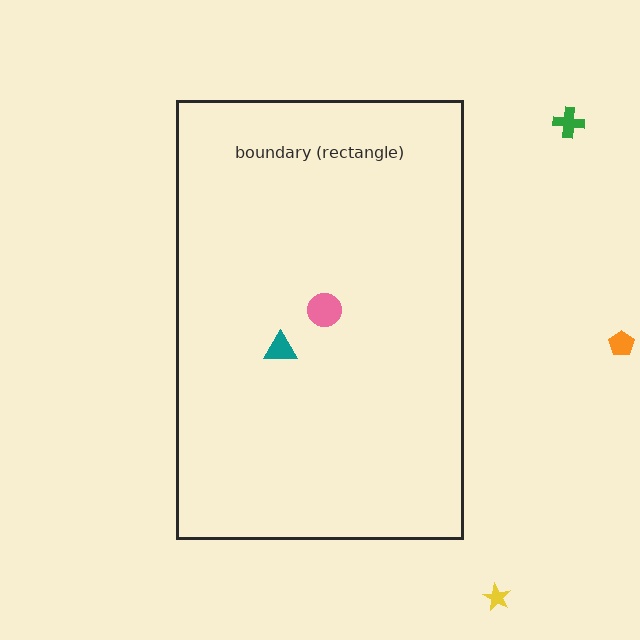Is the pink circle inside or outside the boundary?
Inside.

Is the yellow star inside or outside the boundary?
Outside.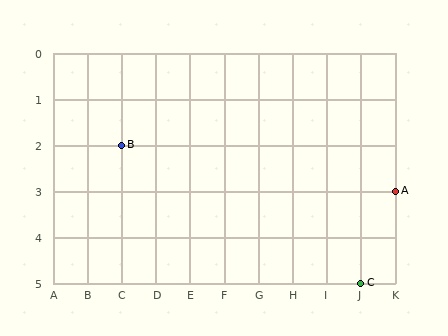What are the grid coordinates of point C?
Point C is at grid coordinates (J, 5).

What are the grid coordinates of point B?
Point B is at grid coordinates (C, 2).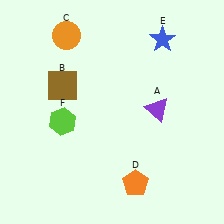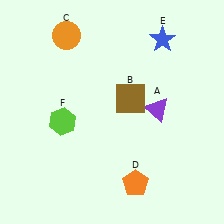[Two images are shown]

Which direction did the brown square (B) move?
The brown square (B) moved right.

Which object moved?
The brown square (B) moved right.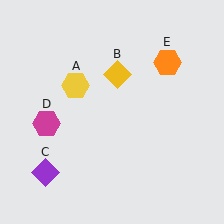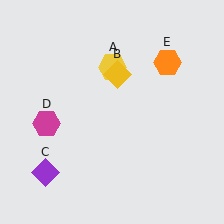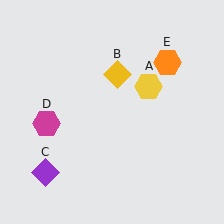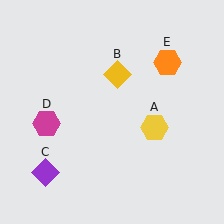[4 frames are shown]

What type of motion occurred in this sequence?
The yellow hexagon (object A) rotated clockwise around the center of the scene.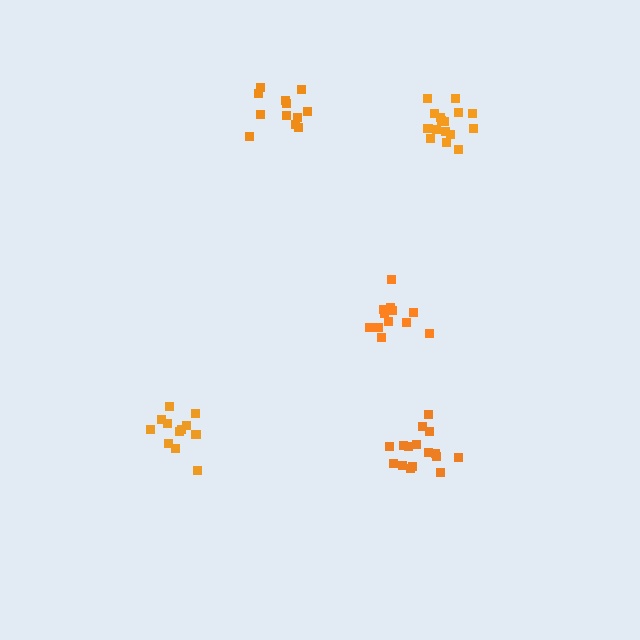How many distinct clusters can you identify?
There are 5 distinct clusters.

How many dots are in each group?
Group 1: 16 dots, Group 2: 12 dots, Group 3: 12 dots, Group 4: 16 dots, Group 5: 12 dots (68 total).